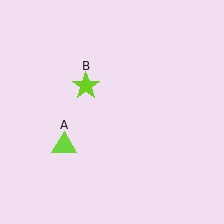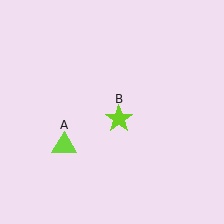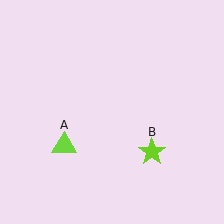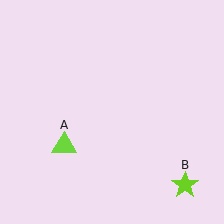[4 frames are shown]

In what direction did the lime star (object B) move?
The lime star (object B) moved down and to the right.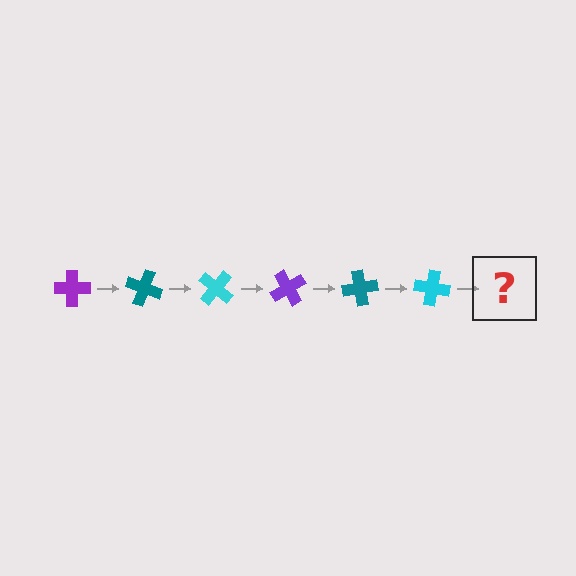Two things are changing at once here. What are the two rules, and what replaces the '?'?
The two rules are that it rotates 20 degrees each step and the color cycles through purple, teal, and cyan. The '?' should be a purple cross, rotated 120 degrees from the start.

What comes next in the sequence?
The next element should be a purple cross, rotated 120 degrees from the start.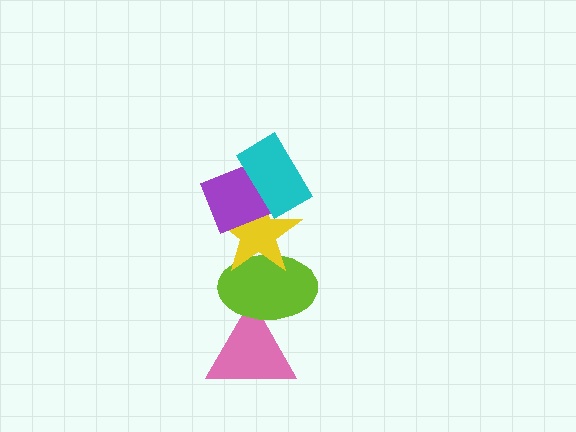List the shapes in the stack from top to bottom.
From top to bottom: the cyan rectangle, the purple rectangle, the yellow star, the lime ellipse, the pink triangle.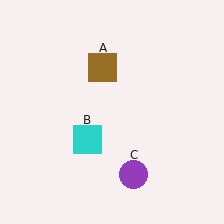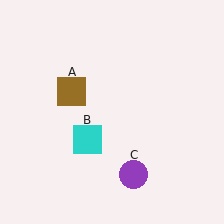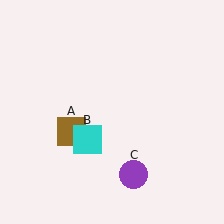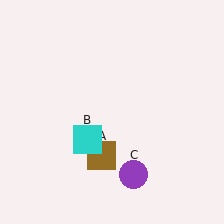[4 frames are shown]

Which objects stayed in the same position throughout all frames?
Cyan square (object B) and purple circle (object C) remained stationary.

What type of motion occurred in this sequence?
The brown square (object A) rotated counterclockwise around the center of the scene.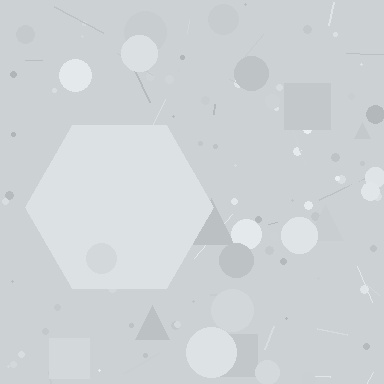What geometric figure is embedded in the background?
A hexagon is embedded in the background.